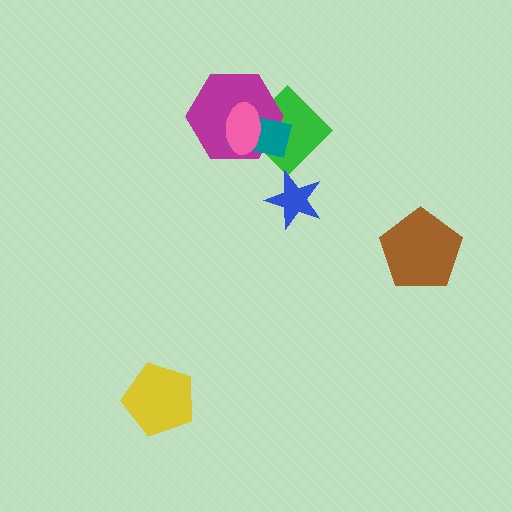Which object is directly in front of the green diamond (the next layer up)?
The magenta hexagon is directly in front of the green diamond.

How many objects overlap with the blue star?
0 objects overlap with the blue star.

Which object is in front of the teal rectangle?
The pink ellipse is in front of the teal rectangle.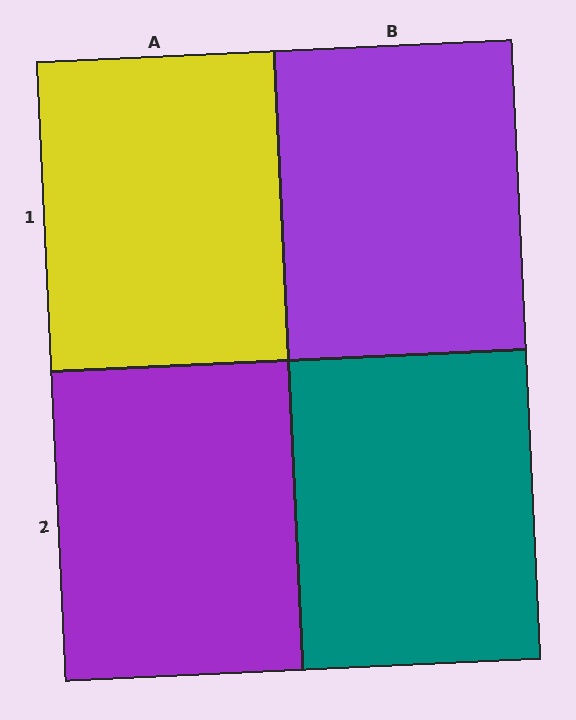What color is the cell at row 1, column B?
Purple.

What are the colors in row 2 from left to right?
Purple, teal.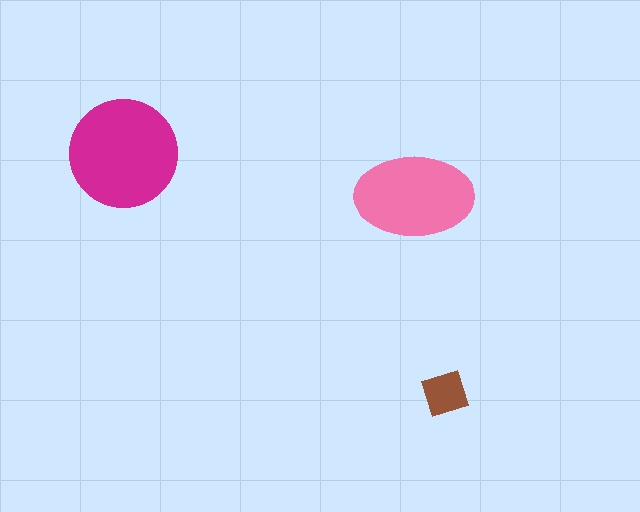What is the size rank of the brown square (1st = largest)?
3rd.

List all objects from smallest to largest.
The brown square, the pink ellipse, the magenta circle.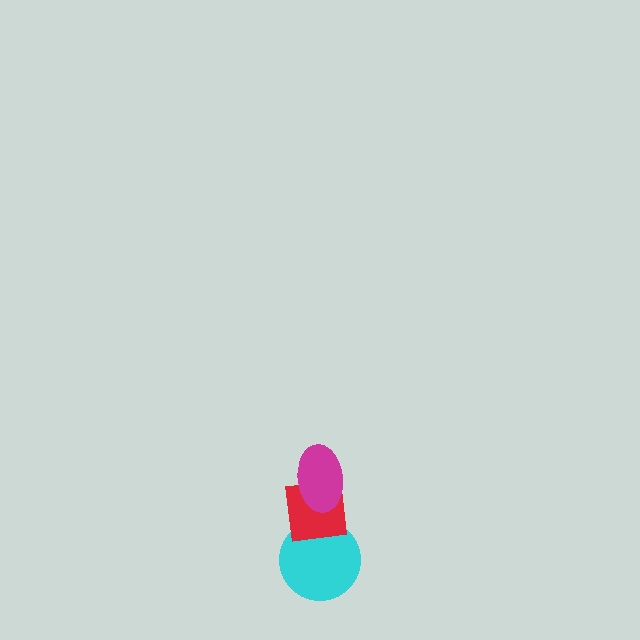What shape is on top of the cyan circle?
The red square is on top of the cyan circle.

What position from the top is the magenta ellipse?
The magenta ellipse is 1st from the top.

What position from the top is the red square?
The red square is 2nd from the top.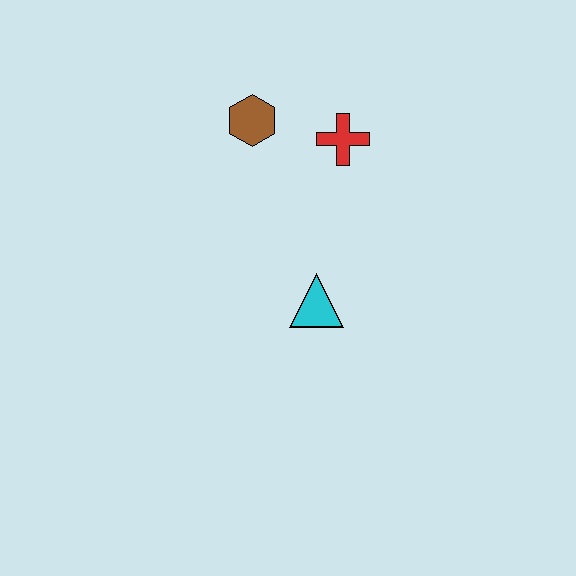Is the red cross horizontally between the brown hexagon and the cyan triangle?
No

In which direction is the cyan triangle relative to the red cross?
The cyan triangle is below the red cross.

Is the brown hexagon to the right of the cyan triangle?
No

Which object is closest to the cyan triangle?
The red cross is closest to the cyan triangle.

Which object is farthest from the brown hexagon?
The cyan triangle is farthest from the brown hexagon.